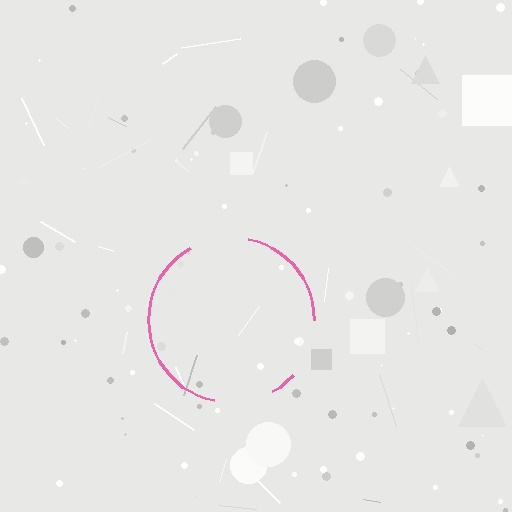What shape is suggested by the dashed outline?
The dashed outline suggests a circle.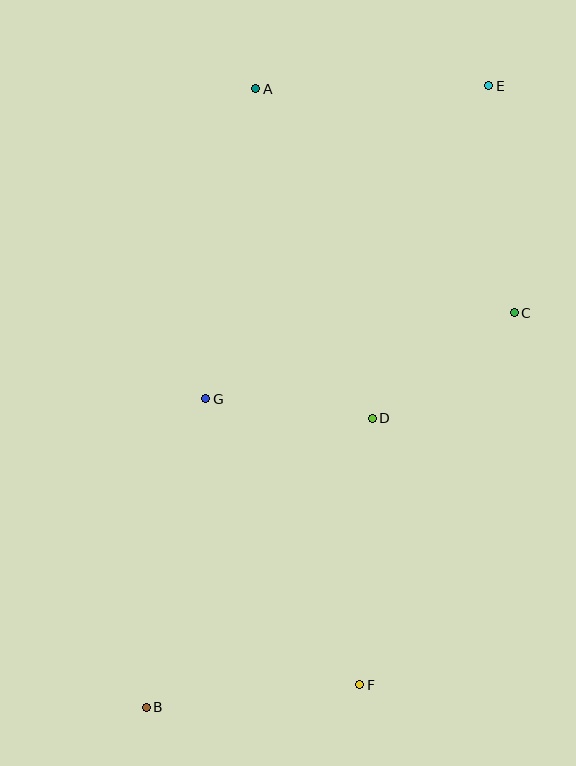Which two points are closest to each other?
Points D and G are closest to each other.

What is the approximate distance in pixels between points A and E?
The distance between A and E is approximately 233 pixels.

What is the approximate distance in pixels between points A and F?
The distance between A and F is approximately 605 pixels.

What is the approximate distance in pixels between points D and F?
The distance between D and F is approximately 267 pixels.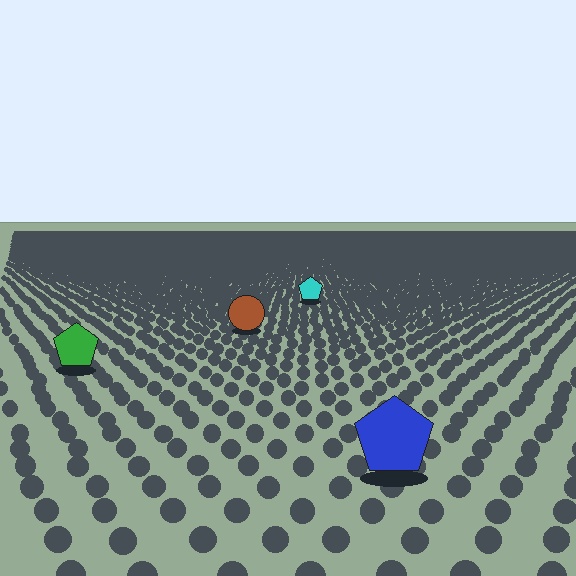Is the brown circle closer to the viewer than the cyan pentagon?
Yes. The brown circle is closer — you can tell from the texture gradient: the ground texture is coarser near it.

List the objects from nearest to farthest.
From nearest to farthest: the blue pentagon, the green pentagon, the brown circle, the cyan pentagon.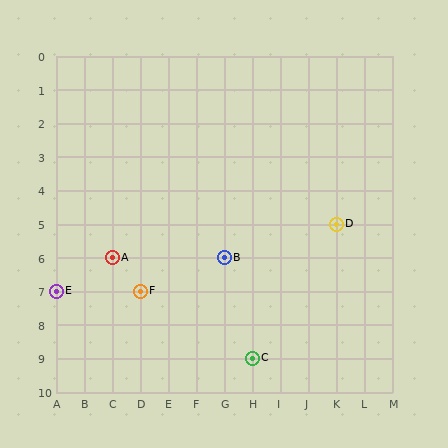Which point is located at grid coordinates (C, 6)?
Point A is at (C, 6).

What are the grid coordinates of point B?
Point B is at grid coordinates (G, 6).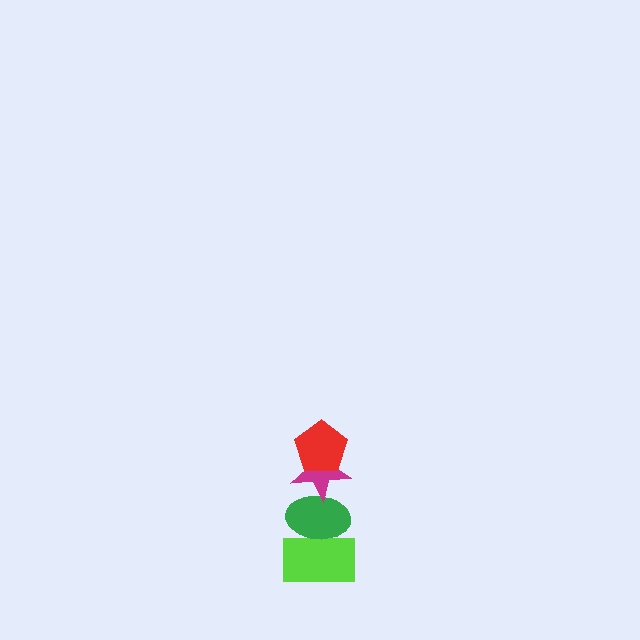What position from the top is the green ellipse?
The green ellipse is 3rd from the top.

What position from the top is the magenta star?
The magenta star is 2nd from the top.